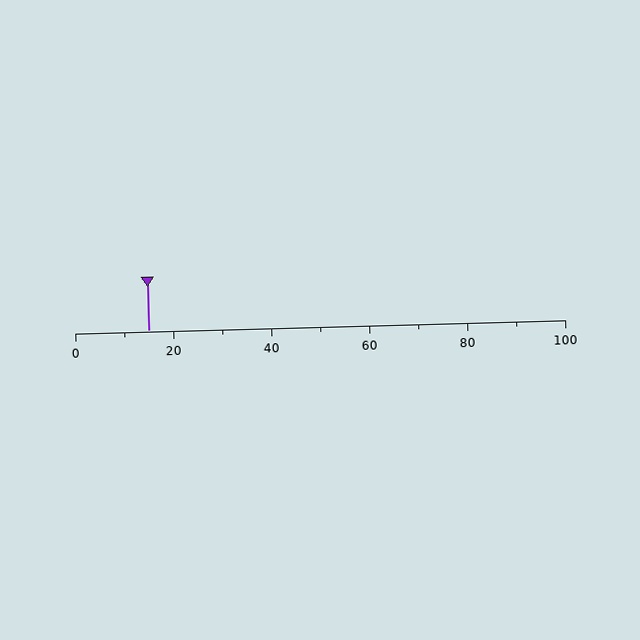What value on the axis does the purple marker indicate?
The marker indicates approximately 15.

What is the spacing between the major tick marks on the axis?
The major ticks are spaced 20 apart.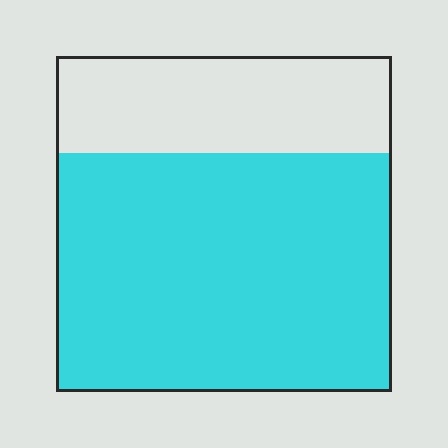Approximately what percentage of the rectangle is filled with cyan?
Approximately 70%.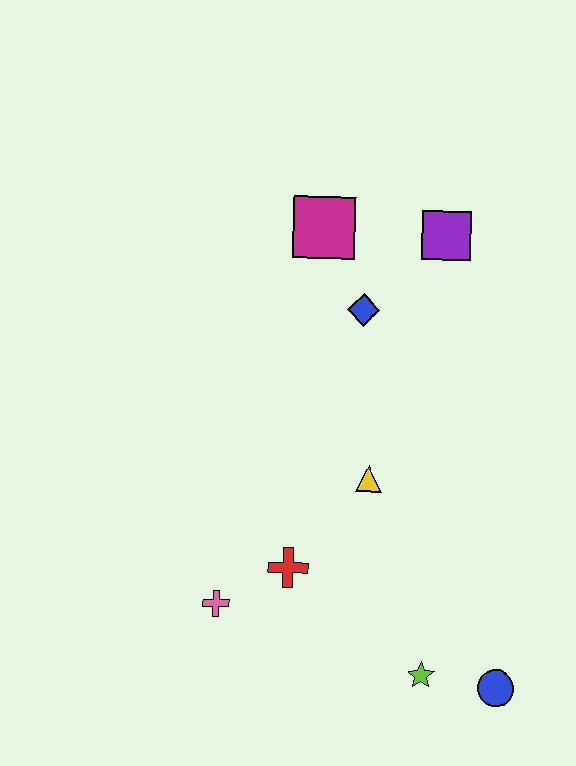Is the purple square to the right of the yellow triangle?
Yes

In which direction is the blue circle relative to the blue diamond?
The blue circle is below the blue diamond.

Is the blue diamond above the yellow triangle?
Yes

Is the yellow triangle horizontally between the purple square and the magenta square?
Yes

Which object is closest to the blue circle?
The lime star is closest to the blue circle.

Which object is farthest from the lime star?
The magenta square is farthest from the lime star.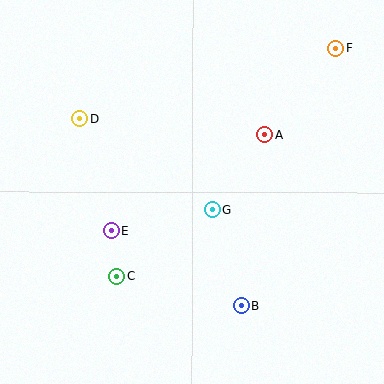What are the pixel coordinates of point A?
Point A is at (265, 135).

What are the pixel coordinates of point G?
Point G is at (212, 210).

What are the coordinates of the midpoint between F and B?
The midpoint between F and B is at (289, 177).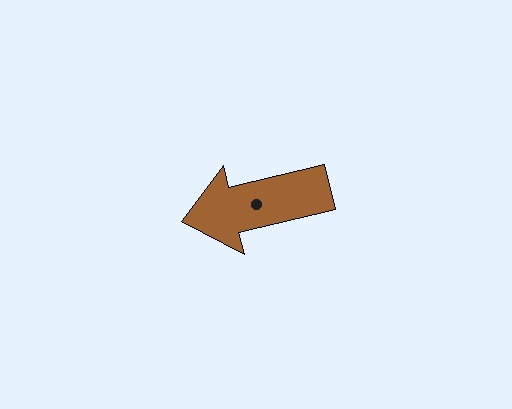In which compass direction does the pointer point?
West.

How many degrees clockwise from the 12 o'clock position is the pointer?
Approximately 257 degrees.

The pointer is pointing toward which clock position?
Roughly 9 o'clock.